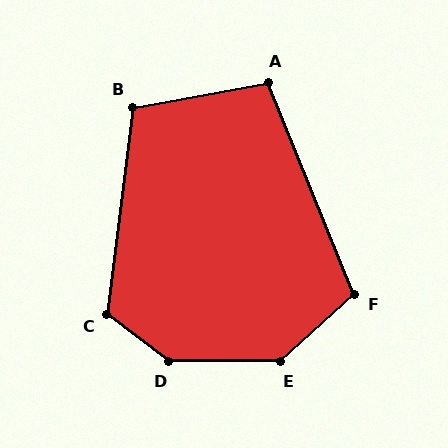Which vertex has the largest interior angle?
D, at approximately 143 degrees.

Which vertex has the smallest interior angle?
A, at approximately 102 degrees.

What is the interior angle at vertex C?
Approximately 120 degrees (obtuse).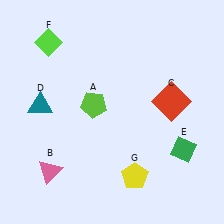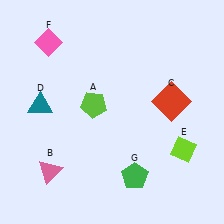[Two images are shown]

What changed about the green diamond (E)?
In Image 1, E is green. In Image 2, it changed to lime.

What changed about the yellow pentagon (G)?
In Image 1, G is yellow. In Image 2, it changed to green.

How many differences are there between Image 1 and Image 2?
There are 3 differences between the two images.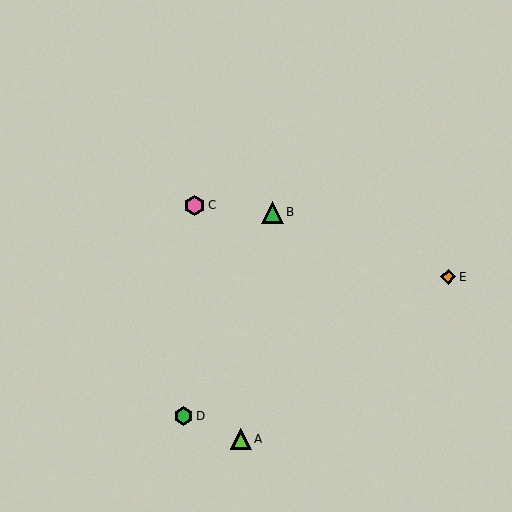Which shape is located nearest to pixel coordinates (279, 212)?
The green triangle (labeled B) at (272, 212) is nearest to that location.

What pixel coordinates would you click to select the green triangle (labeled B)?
Click at (272, 212) to select the green triangle B.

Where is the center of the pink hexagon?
The center of the pink hexagon is at (194, 205).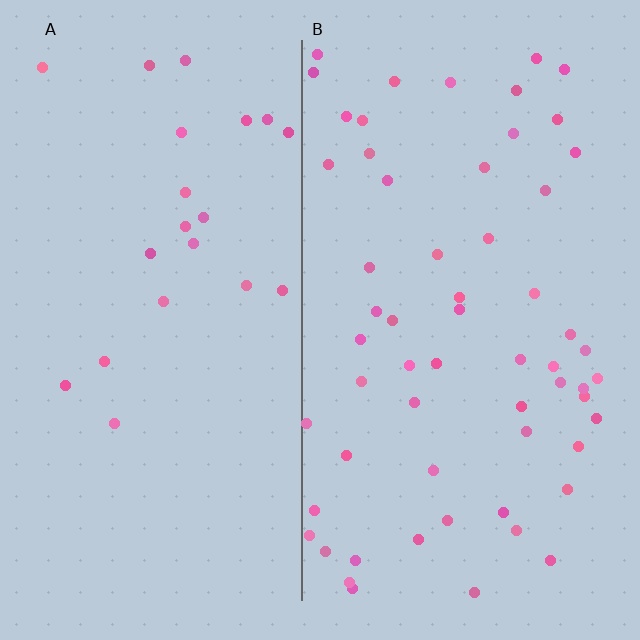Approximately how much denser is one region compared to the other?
Approximately 2.8× — region B over region A.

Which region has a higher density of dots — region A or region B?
B (the right).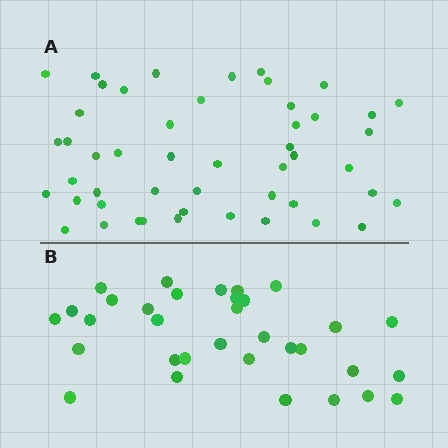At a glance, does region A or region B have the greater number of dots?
Region A (the top region) has more dots.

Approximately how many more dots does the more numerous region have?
Region A has approximately 15 more dots than region B.